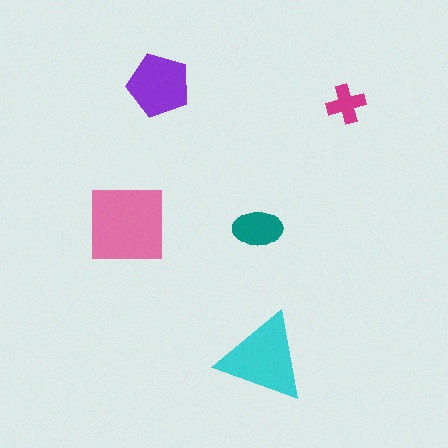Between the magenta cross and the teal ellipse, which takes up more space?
The teal ellipse.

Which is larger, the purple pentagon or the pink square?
The pink square.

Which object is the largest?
The pink square.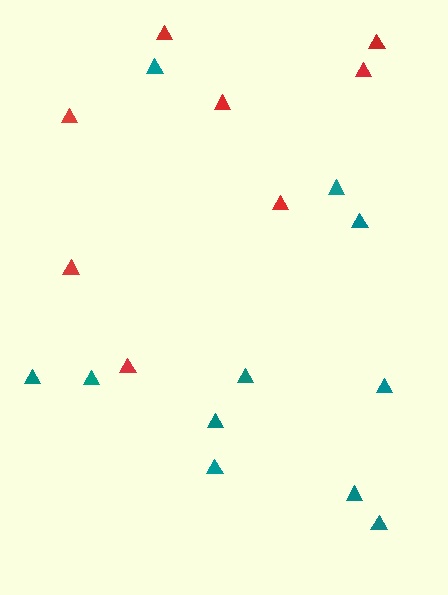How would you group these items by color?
There are 2 groups: one group of teal triangles (11) and one group of red triangles (8).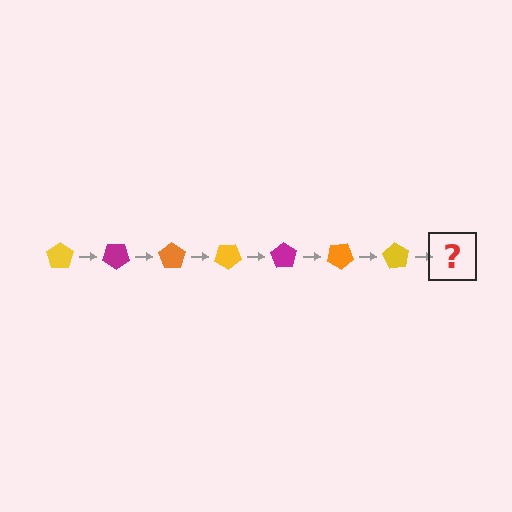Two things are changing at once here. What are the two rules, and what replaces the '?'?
The two rules are that it rotates 35 degrees each step and the color cycles through yellow, magenta, and orange. The '?' should be a magenta pentagon, rotated 245 degrees from the start.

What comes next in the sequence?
The next element should be a magenta pentagon, rotated 245 degrees from the start.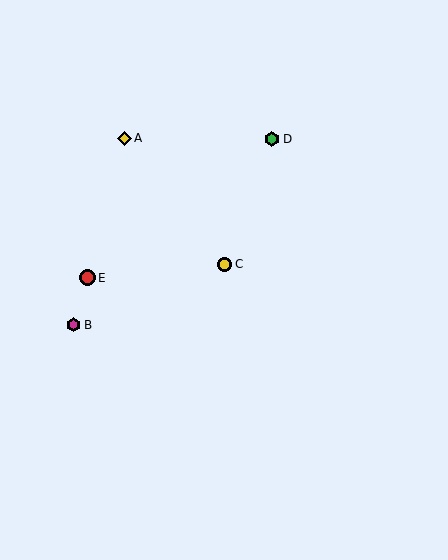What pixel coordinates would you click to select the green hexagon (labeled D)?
Click at (272, 139) to select the green hexagon D.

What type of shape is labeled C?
Shape C is a yellow circle.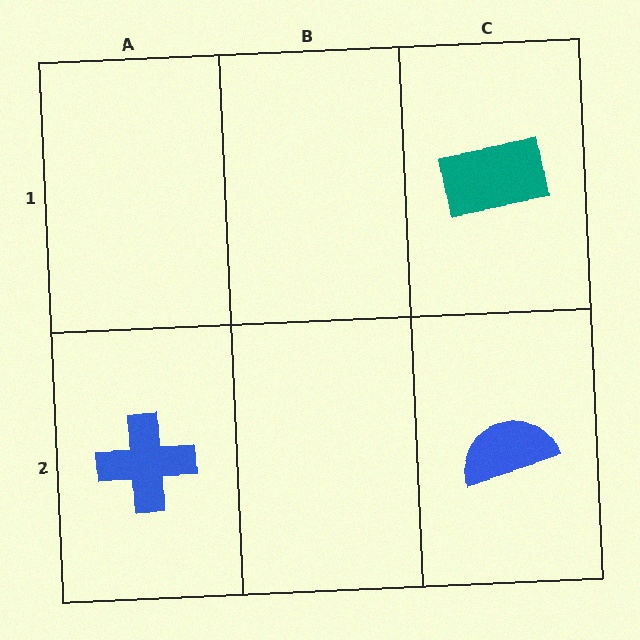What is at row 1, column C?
A teal rectangle.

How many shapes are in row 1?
1 shape.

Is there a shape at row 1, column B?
No, that cell is empty.